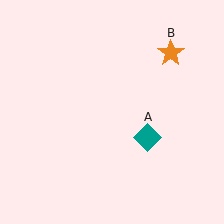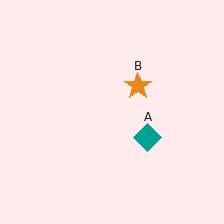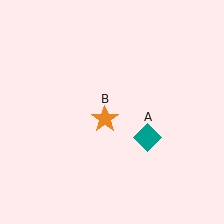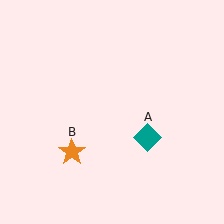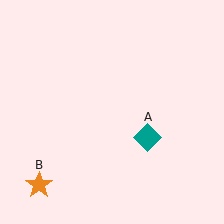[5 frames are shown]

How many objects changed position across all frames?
1 object changed position: orange star (object B).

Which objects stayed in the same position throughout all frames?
Teal diamond (object A) remained stationary.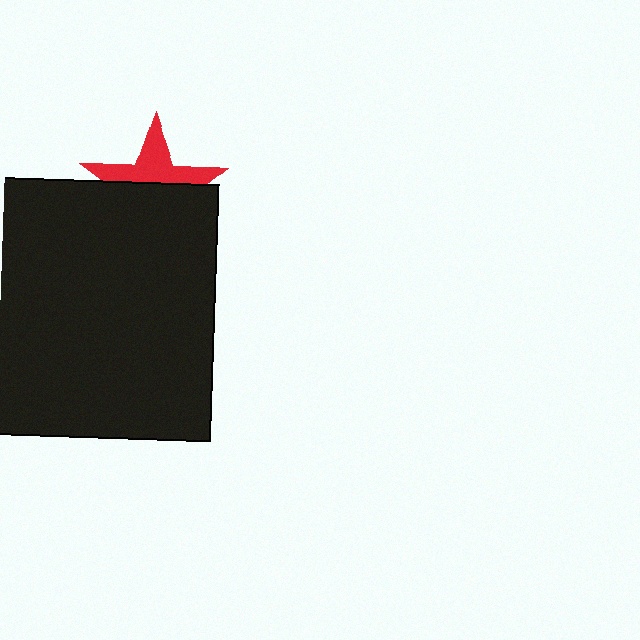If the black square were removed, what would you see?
You would see the complete red star.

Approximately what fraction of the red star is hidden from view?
Roughly 57% of the red star is hidden behind the black square.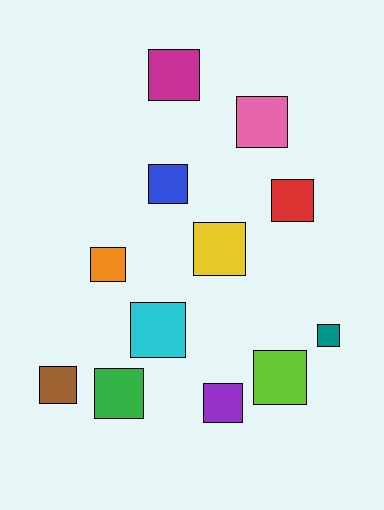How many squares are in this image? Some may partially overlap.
There are 12 squares.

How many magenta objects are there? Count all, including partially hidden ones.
There is 1 magenta object.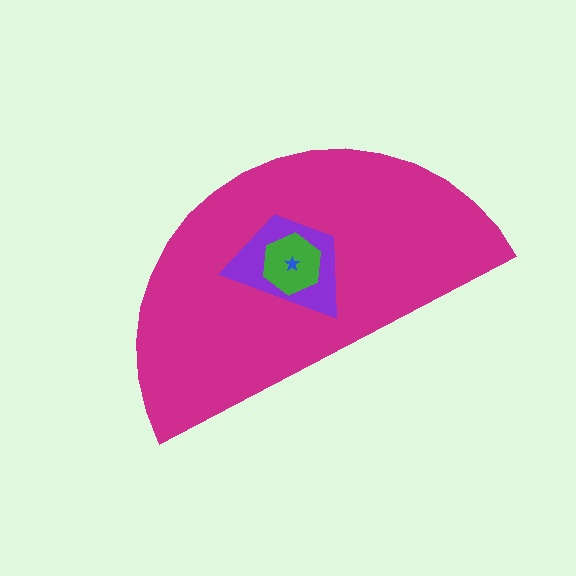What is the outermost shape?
The magenta semicircle.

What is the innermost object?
The blue star.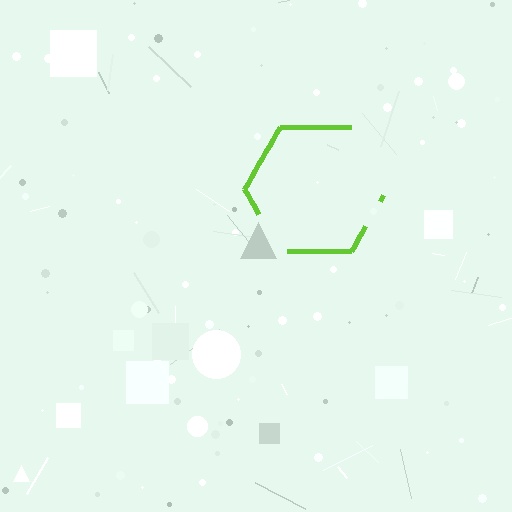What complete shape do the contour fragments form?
The contour fragments form a hexagon.